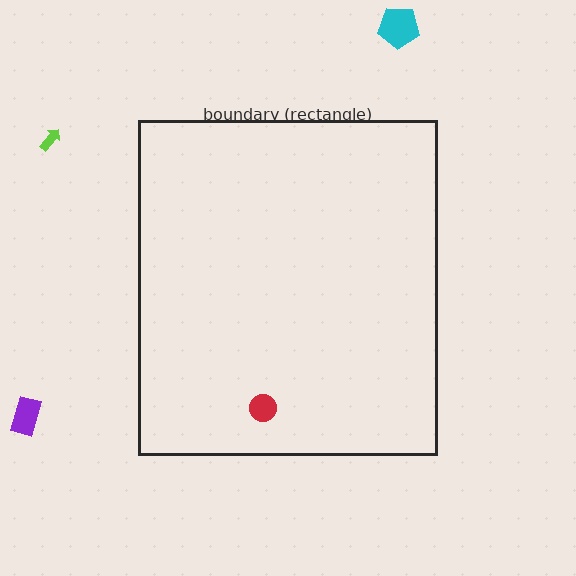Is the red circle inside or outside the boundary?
Inside.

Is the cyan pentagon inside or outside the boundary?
Outside.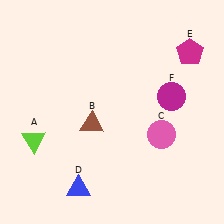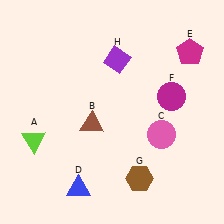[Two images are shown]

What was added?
A brown hexagon (G), a purple diamond (H) were added in Image 2.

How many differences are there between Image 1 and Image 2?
There are 2 differences between the two images.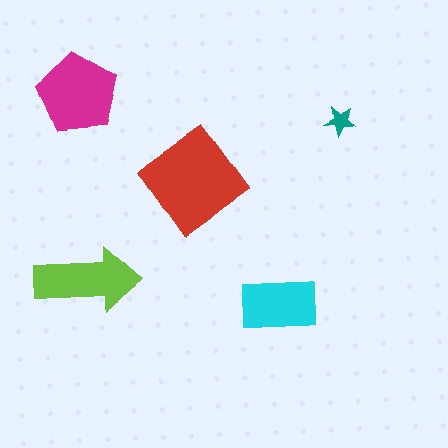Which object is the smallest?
The teal star.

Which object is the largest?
The red diamond.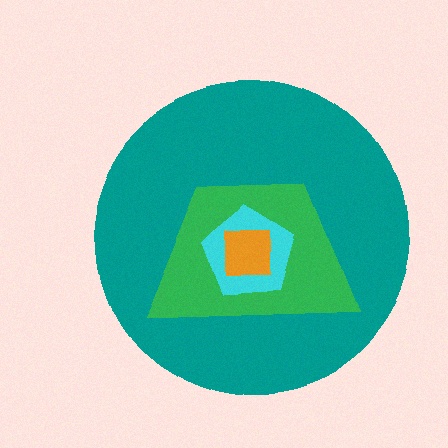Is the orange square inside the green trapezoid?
Yes.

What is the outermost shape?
The teal circle.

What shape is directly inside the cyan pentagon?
The orange square.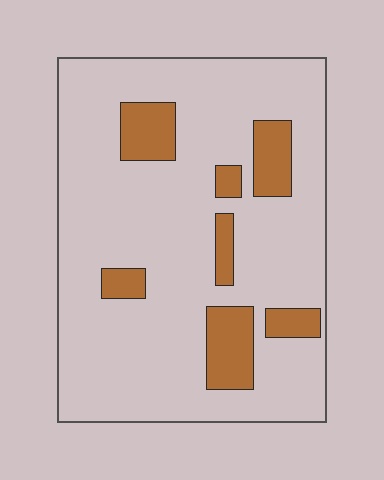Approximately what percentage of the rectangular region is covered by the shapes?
Approximately 15%.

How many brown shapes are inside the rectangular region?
7.